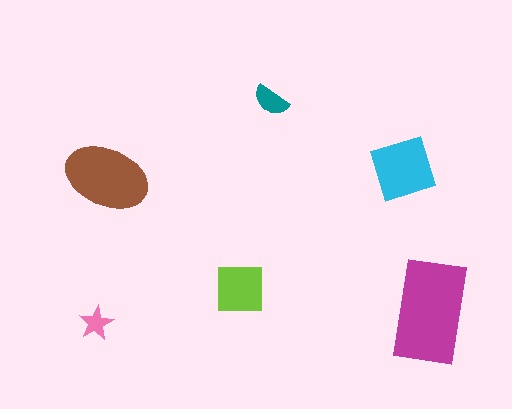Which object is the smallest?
The pink star.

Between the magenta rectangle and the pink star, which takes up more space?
The magenta rectangle.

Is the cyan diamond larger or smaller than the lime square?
Larger.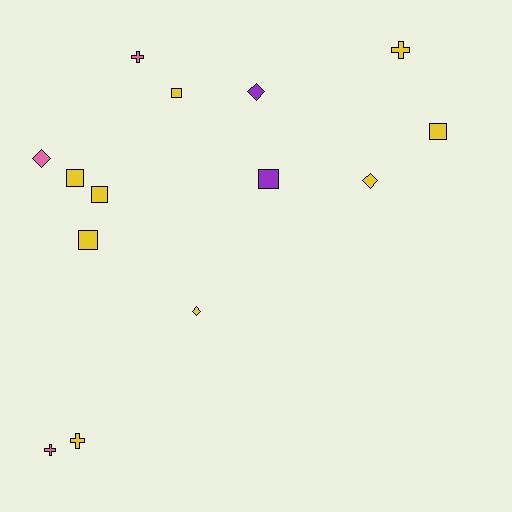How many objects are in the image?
There are 14 objects.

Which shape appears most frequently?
Square, with 6 objects.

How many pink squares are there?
There are no pink squares.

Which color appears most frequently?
Yellow, with 9 objects.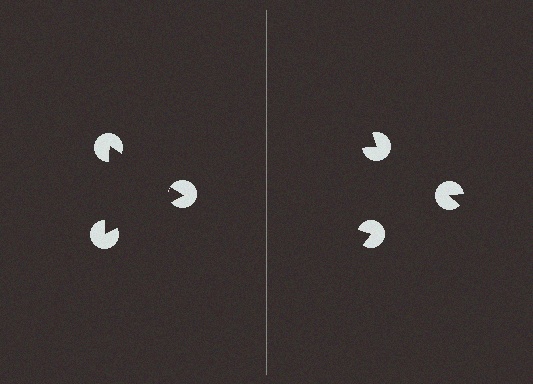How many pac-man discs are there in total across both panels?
6 — 3 on each side.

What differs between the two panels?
The pac-man discs are positioned identically on both sides; only the wedge orientations differ. On the left they align to a triangle; on the right they are misaligned.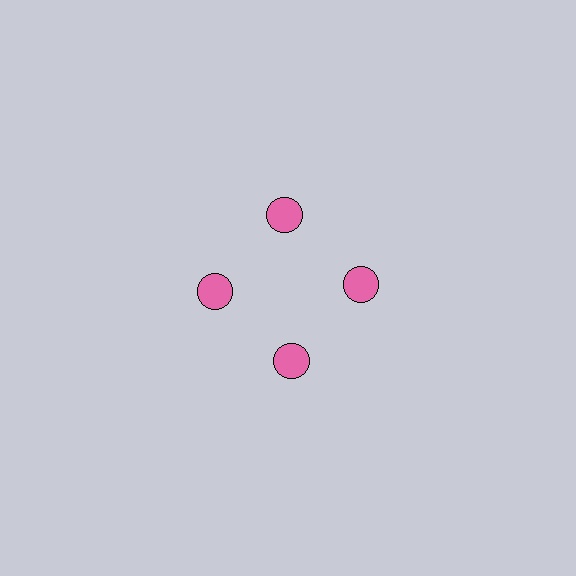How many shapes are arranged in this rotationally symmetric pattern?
There are 4 shapes, arranged in 4 groups of 1.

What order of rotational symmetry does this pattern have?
This pattern has 4-fold rotational symmetry.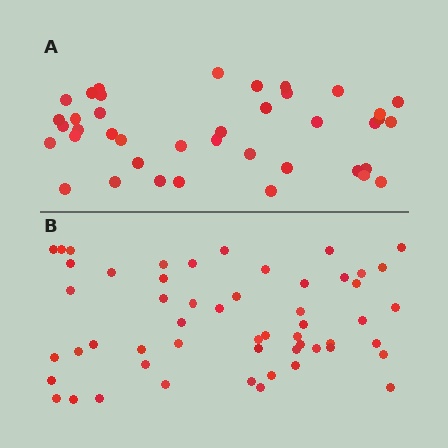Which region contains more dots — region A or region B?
Region B (the bottom region) has more dots.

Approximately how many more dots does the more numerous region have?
Region B has approximately 15 more dots than region A.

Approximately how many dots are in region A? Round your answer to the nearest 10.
About 40 dots.